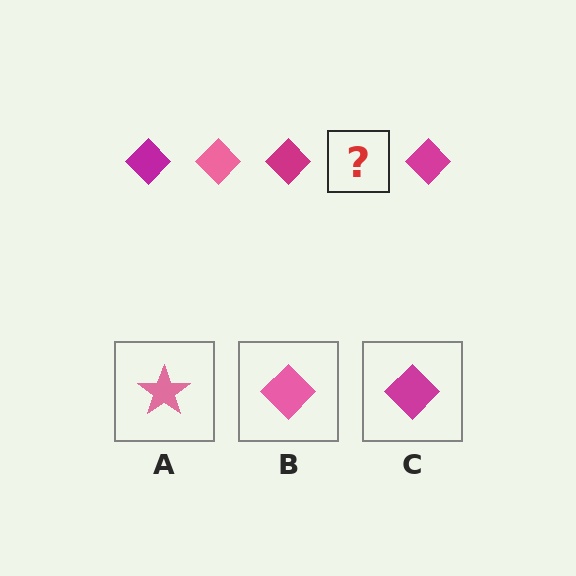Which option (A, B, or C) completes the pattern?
B.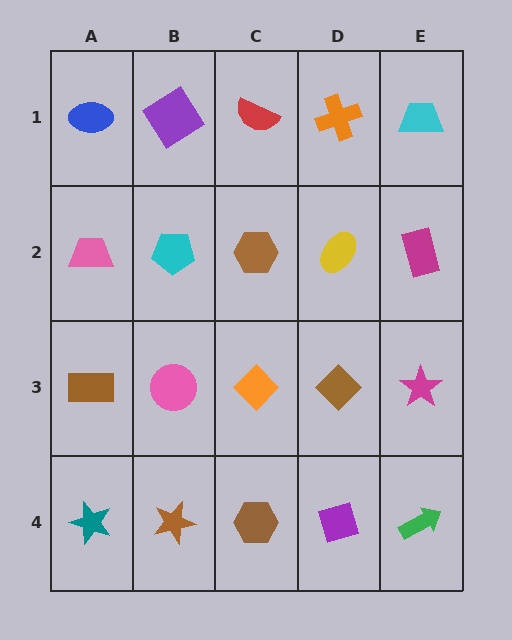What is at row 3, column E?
A magenta star.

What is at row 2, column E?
A magenta rectangle.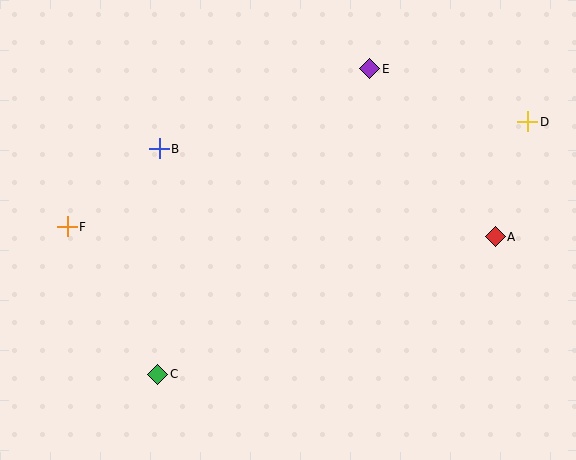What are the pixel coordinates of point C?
Point C is at (158, 374).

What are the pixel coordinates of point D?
Point D is at (528, 122).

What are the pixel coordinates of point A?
Point A is at (495, 237).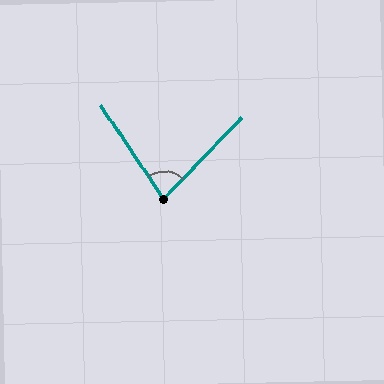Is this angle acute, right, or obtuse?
It is acute.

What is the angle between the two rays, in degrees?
Approximately 78 degrees.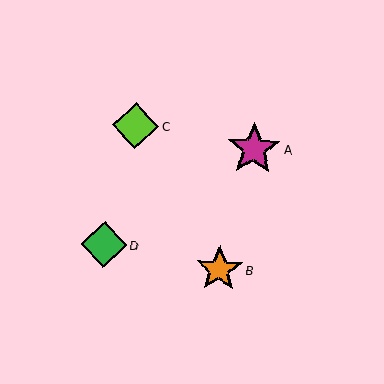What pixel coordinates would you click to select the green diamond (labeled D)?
Click at (104, 245) to select the green diamond D.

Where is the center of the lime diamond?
The center of the lime diamond is at (136, 125).